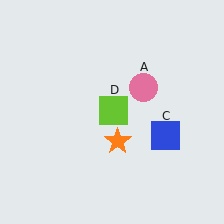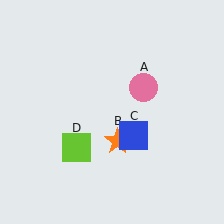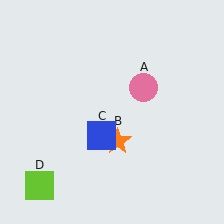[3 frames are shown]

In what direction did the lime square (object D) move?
The lime square (object D) moved down and to the left.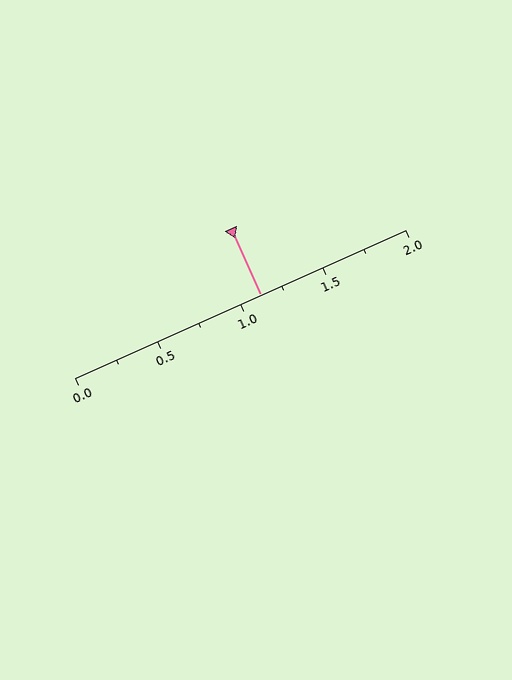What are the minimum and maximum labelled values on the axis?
The axis runs from 0.0 to 2.0.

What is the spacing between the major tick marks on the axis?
The major ticks are spaced 0.5 apart.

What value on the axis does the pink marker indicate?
The marker indicates approximately 1.12.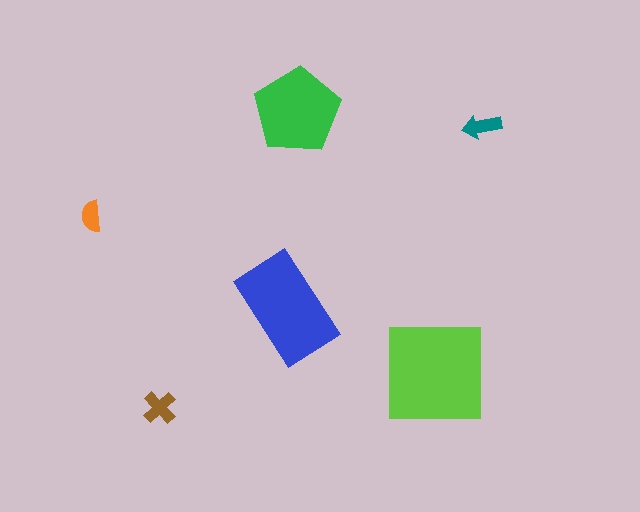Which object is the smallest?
The orange semicircle.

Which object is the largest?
The lime square.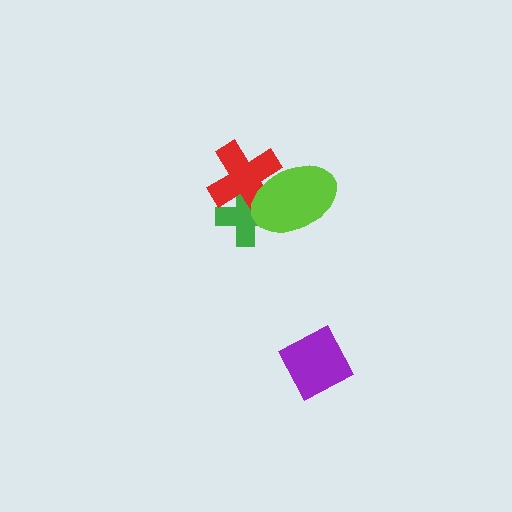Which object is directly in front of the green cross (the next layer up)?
The red cross is directly in front of the green cross.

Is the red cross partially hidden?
Yes, it is partially covered by another shape.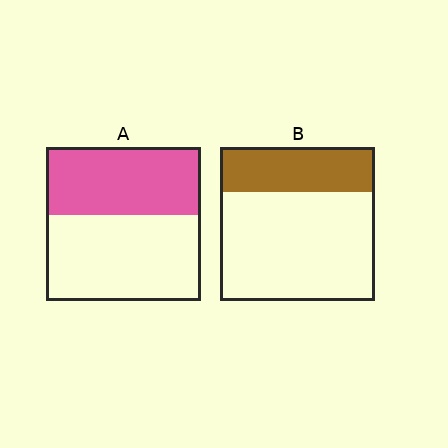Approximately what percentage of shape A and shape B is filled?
A is approximately 45% and B is approximately 30%.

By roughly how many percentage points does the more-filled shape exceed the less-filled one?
By roughly 15 percentage points (A over B).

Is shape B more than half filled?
No.